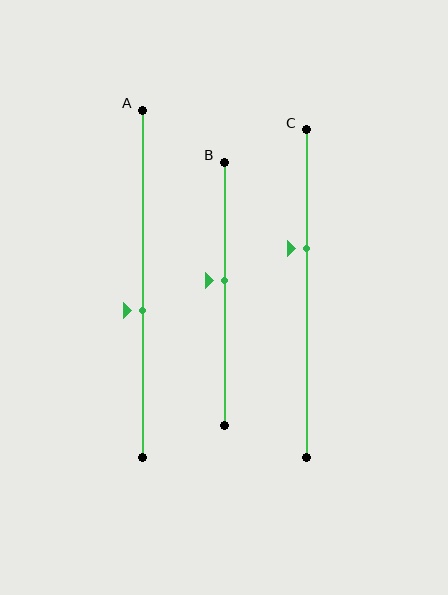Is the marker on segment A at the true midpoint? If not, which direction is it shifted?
No, the marker on segment A is shifted downward by about 8% of the segment length.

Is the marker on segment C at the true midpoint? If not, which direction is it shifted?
No, the marker on segment C is shifted upward by about 14% of the segment length.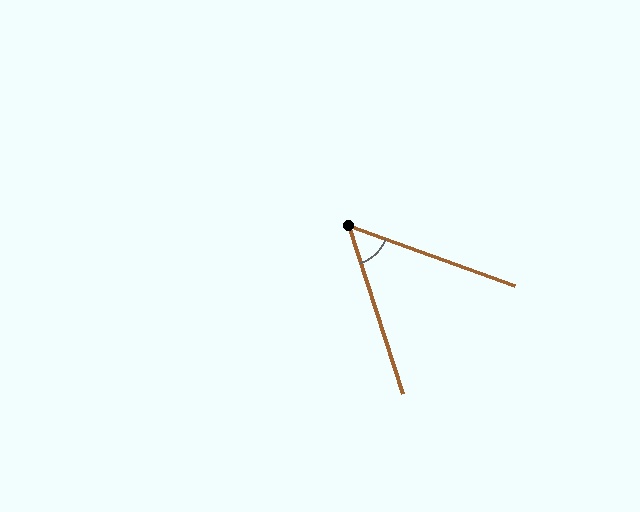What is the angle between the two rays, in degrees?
Approximately 52 degrees.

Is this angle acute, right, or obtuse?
It is acute.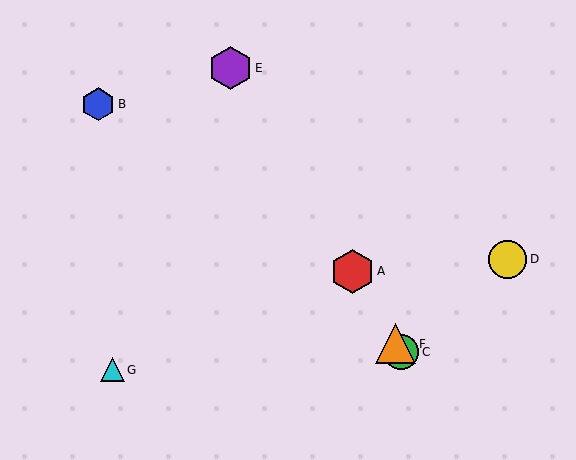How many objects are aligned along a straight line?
4 objects (A, C, E, F) are aligned along a straight line.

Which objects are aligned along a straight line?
Objects A, C, E, F are aligned along a straight line.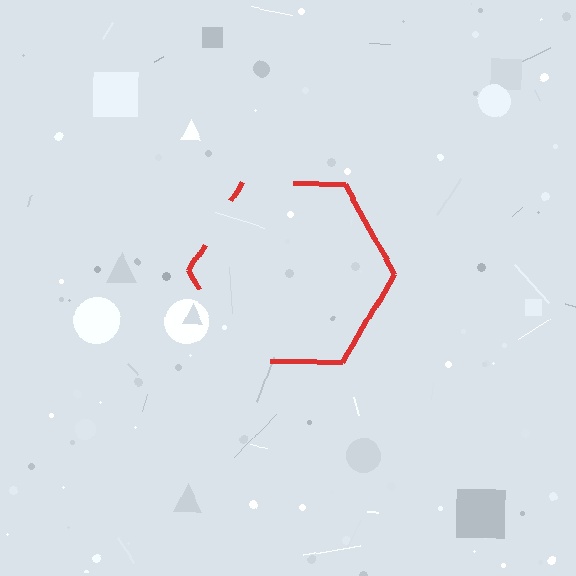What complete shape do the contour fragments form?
The contour fragments form a hexagon.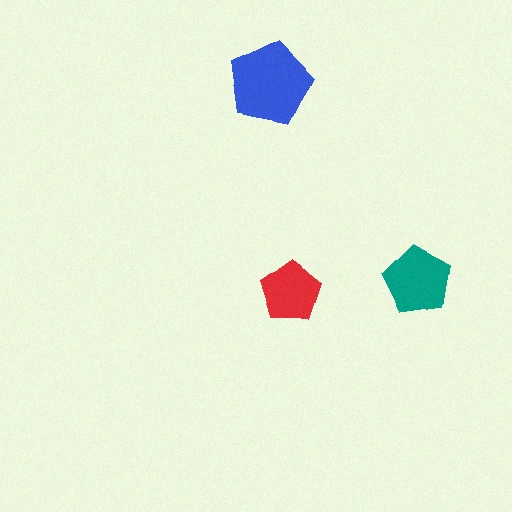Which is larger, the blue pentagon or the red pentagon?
The blue one.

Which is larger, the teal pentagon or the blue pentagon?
The blue one.